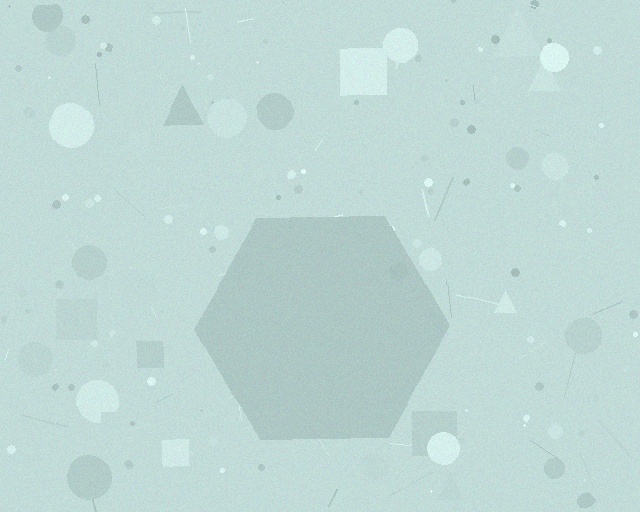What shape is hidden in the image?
A hexagon is hidden in the image.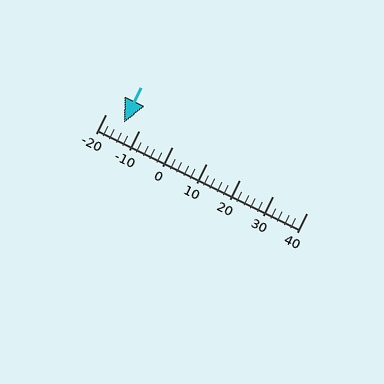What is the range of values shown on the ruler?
The ruler shows values from -20 to 40.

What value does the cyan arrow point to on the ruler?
The cyan arrow points to approximately -14.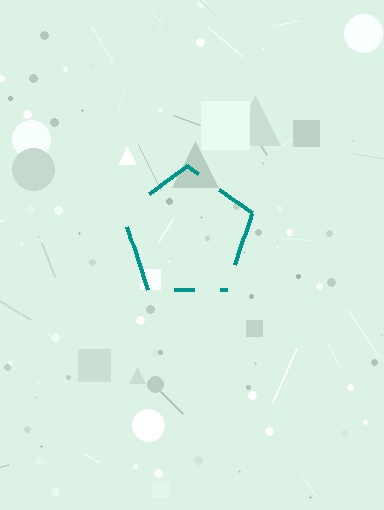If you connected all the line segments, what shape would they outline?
They would outline a pentagon.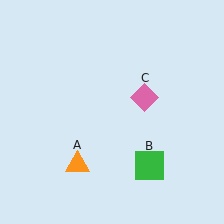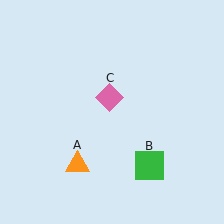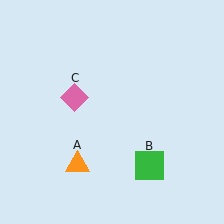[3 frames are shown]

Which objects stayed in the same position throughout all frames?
Orange triangle (object A) and green square (object B) remained stationary.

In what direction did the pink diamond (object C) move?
The pink diamond (object C) moved left.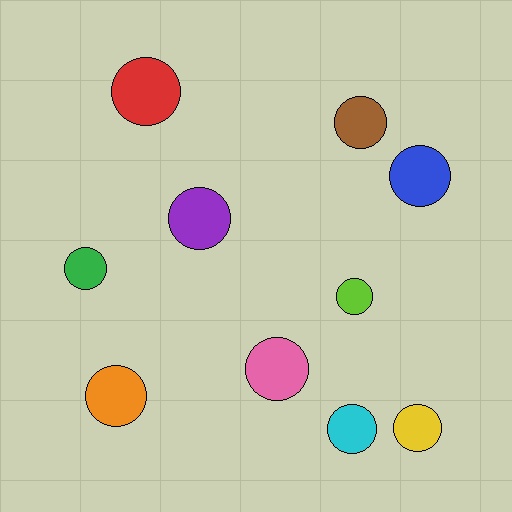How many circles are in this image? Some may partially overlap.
There are 10 circles.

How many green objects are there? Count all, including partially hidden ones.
There is 1 green object.